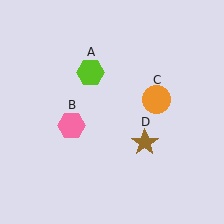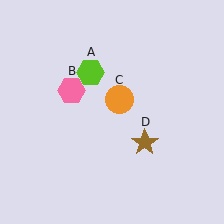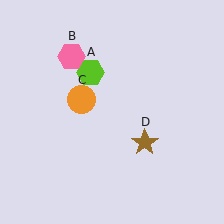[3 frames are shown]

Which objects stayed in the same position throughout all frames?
Lime hexagon (object A) and brown star (object D) remained stationary.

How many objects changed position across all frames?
2 objects changed position: pink hexagon (object B), orange circle (object C).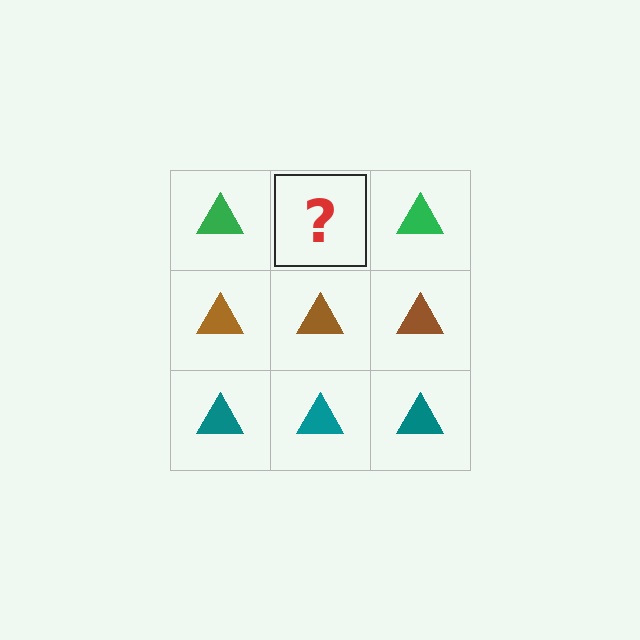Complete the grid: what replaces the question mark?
The question mark should be replaced with a green triangle.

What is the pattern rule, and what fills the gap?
The rule is that each row has a consistent color. The gap should be filled with a green triangle.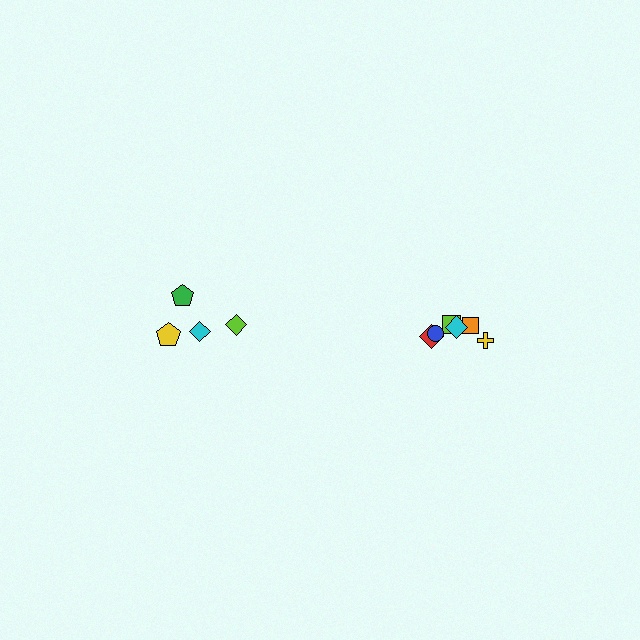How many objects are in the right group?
There are 6 objects.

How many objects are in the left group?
There are 4 objects.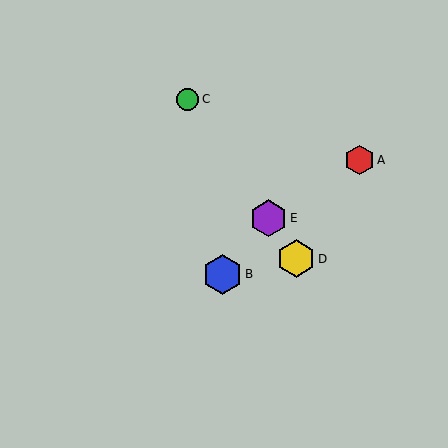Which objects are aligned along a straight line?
Objects C, D, E are aligned along a straight line.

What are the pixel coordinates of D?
Object D is at (296, 259).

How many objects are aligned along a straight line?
3 objects (C, D, E) are aligned along a straight line.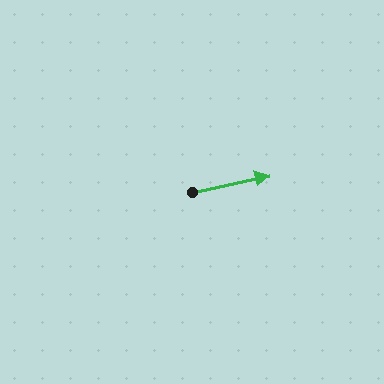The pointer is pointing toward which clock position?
Roughly 3 o'clock.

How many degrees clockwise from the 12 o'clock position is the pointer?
Approximately 78 degrees.